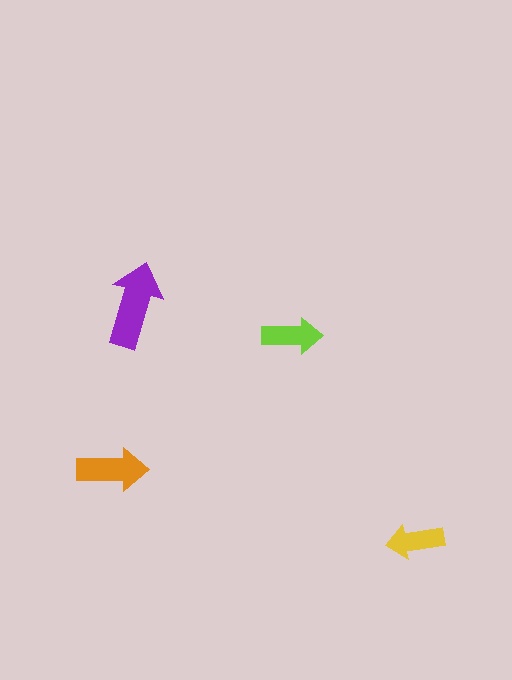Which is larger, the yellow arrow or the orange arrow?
The orange one.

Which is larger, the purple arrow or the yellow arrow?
The purple one.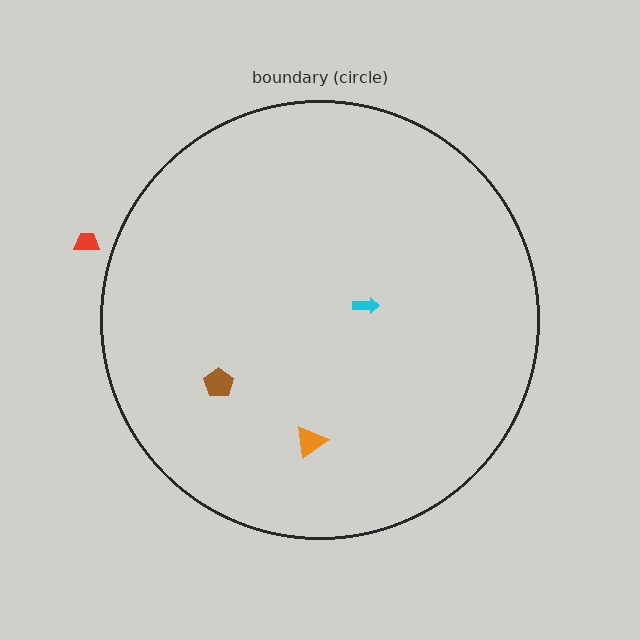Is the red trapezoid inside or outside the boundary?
Outside.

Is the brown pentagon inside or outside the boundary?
Inside.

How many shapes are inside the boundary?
3 inside, 1 outside.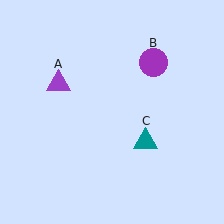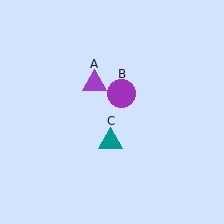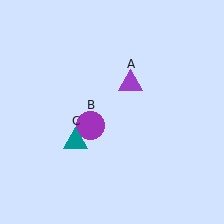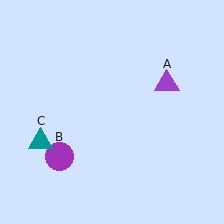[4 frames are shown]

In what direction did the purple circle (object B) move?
The purple circle (object B) moved down and to the left.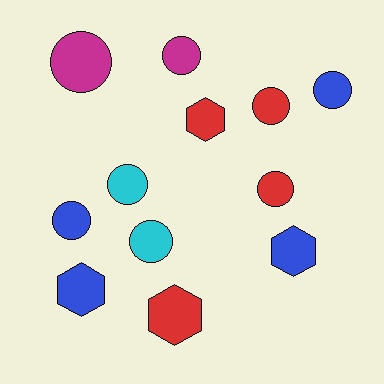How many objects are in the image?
There are 12 objects.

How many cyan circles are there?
There are 2 cyan circles.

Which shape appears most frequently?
Circle, with 8 objects.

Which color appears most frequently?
Blue, with 4 objects.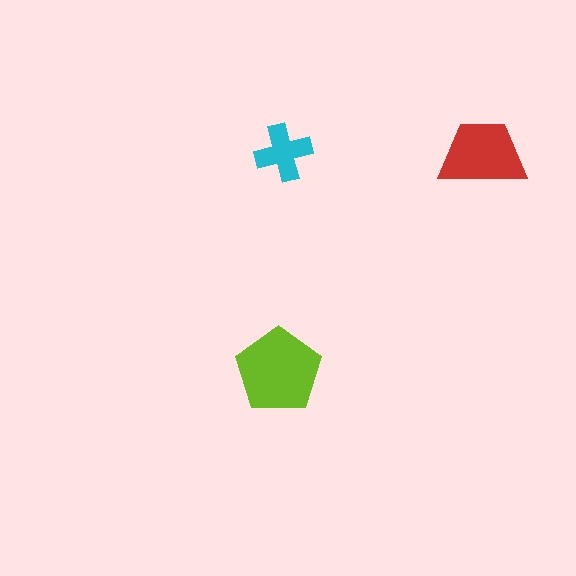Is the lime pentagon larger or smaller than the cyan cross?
Larger.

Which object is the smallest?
The cyan cross.